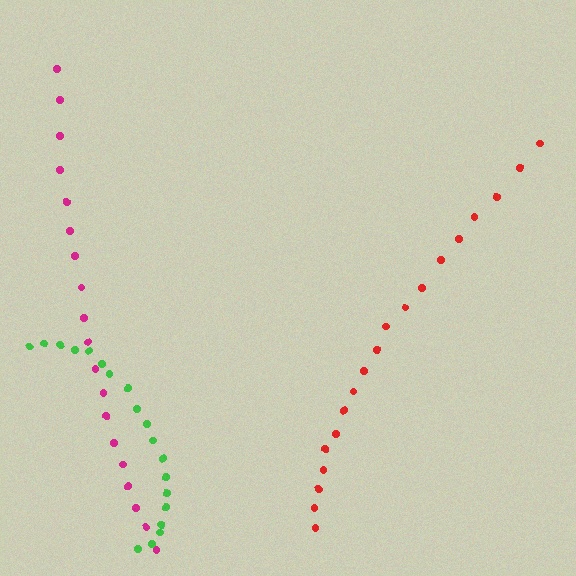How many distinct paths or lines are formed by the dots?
There are 3 distinct paths.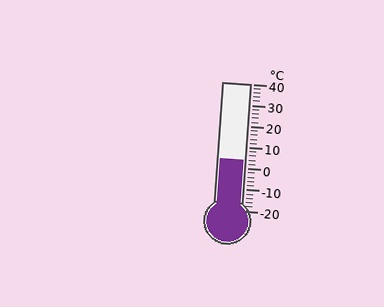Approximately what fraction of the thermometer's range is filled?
The thermometer is filled to approximately 40% of its range.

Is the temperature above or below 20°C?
The temperature is below 20°C.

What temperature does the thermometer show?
The thermometer shows approximately 4°C.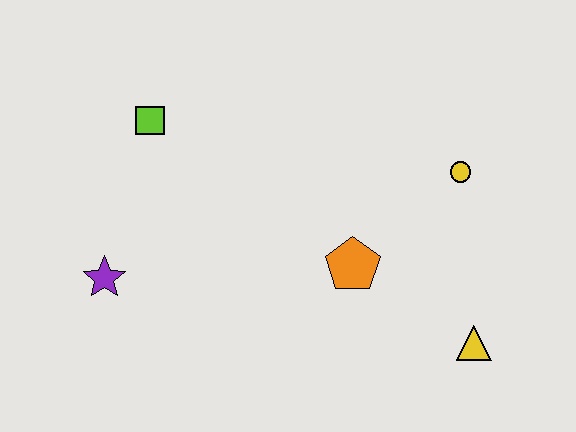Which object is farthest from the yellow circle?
The purple star is farthest from the yellow circle.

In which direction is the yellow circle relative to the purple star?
The yellow circle is to the right of the purple star.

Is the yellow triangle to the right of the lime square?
Yes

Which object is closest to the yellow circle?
The orange pentagon is closest to the yellow circle.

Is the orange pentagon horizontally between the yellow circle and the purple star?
Yes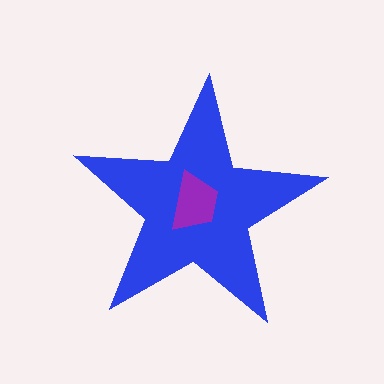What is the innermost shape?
The purple trapezoid.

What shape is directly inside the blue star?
The purple trapezoid.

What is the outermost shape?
The blue star.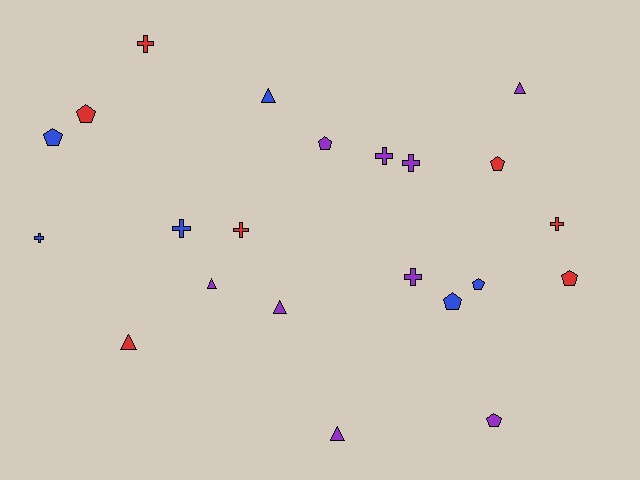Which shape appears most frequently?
Pentagon, with 8 objects.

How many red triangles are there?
There is 1 red triangle.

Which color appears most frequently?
Purple, with 9 objects.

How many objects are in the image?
There are 22 objects.